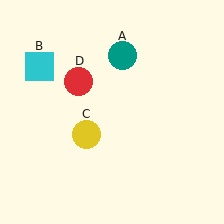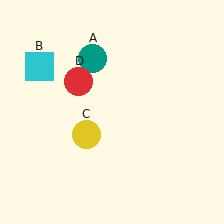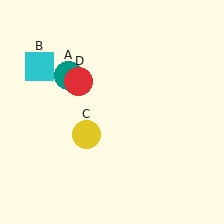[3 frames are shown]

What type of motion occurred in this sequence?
The teal circle (object A) rotated counterclockwise around the center of the scene.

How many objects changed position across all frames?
1 object changed position: teal circle (object A).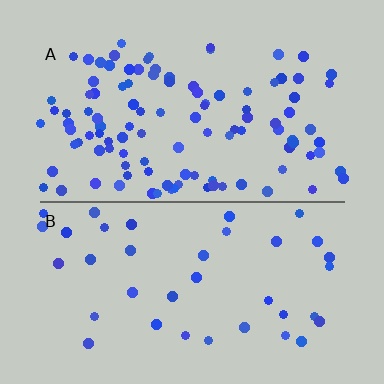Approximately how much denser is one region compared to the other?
Approximately 2.8× — region A over region B.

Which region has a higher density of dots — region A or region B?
A (the top).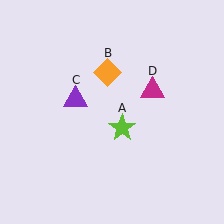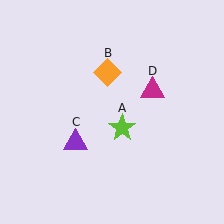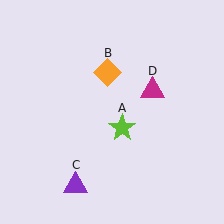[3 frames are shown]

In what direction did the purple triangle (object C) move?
The purple triangle (object C) moved down.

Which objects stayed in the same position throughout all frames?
Lime star (object A) and orange diamond (object B) and magenta triangle (object D) remained stationary.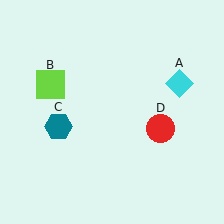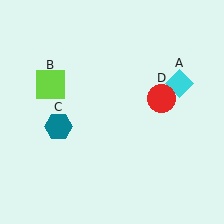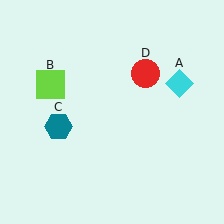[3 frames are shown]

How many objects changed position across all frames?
1 object changed position: red circle (object D).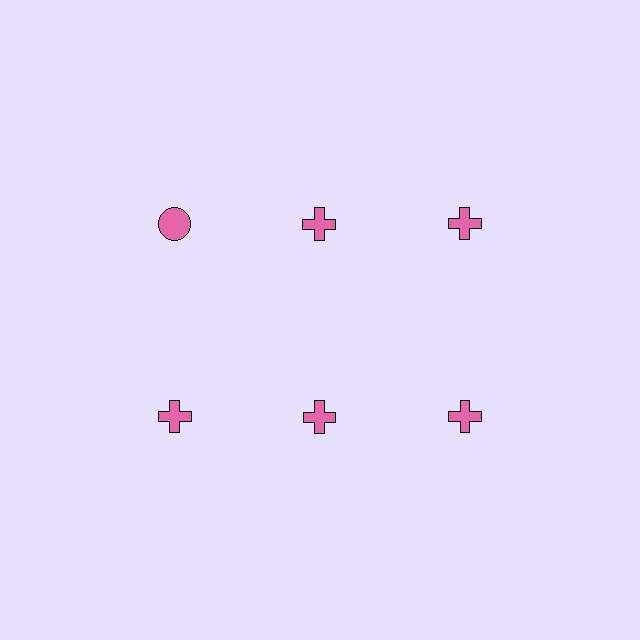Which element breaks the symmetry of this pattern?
The pink circle in the top row, leftmost column breaks the symmetry. All other shapes are pink crosses.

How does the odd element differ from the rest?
It has a different shape: circle instead of cross.